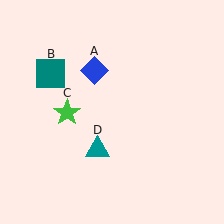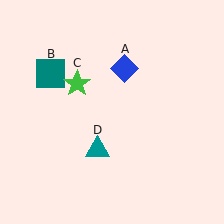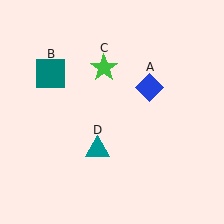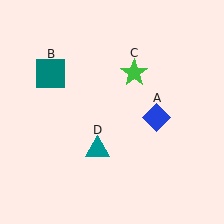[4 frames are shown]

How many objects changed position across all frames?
2 objects changed position: blue diamond (object A), green star (object C).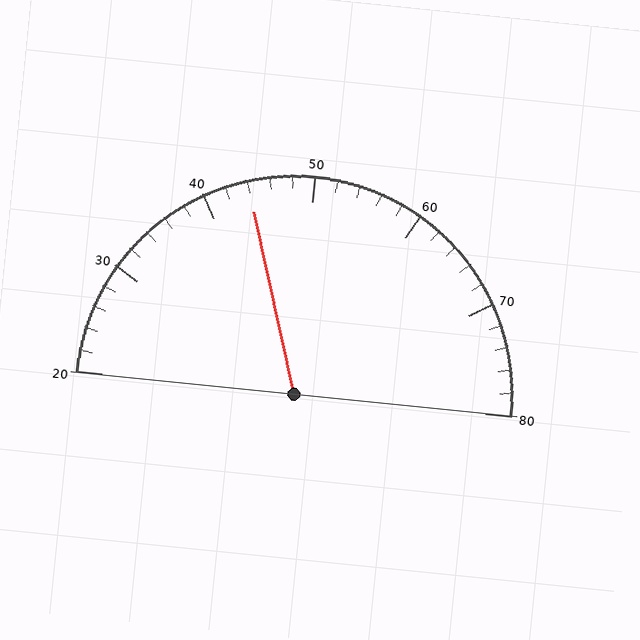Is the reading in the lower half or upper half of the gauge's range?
The reading is in the lower half of the range (20 to 80).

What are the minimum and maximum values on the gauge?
The gauge ranges from 20 to 80.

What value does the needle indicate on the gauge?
The needle indicates approximately 44.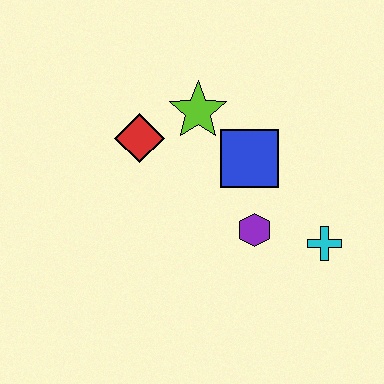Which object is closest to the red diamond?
The lime star is closest to the red diamond.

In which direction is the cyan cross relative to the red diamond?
The cyan cross is to the right of the red diamond.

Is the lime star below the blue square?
No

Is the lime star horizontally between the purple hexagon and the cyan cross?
No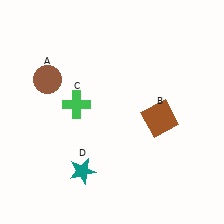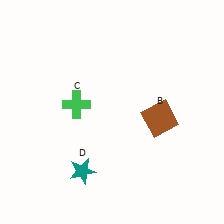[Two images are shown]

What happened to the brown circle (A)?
The brown circle (A) was removed in Image 2. It was in the top-left area of Image 1.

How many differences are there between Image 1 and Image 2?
There is 1 difference between the two images.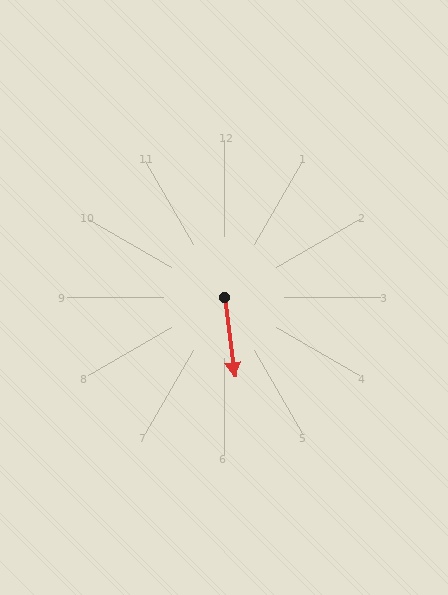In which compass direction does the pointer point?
South.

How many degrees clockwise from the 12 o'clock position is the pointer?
Approximately 173 degrees.